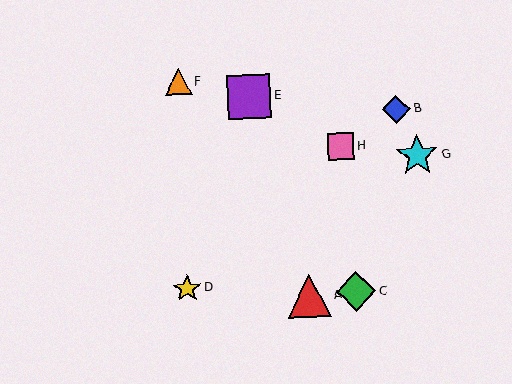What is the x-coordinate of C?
Object C is at x≈356.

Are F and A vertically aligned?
No, F is at x≈178 and A is at x≈309.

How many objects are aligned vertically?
2 objects (D, F) are aligned vertically.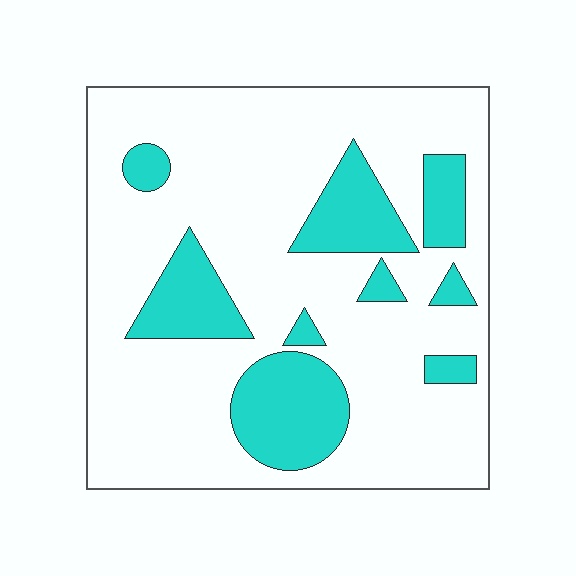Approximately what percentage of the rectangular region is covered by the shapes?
Approximately 25%.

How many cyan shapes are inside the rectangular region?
9.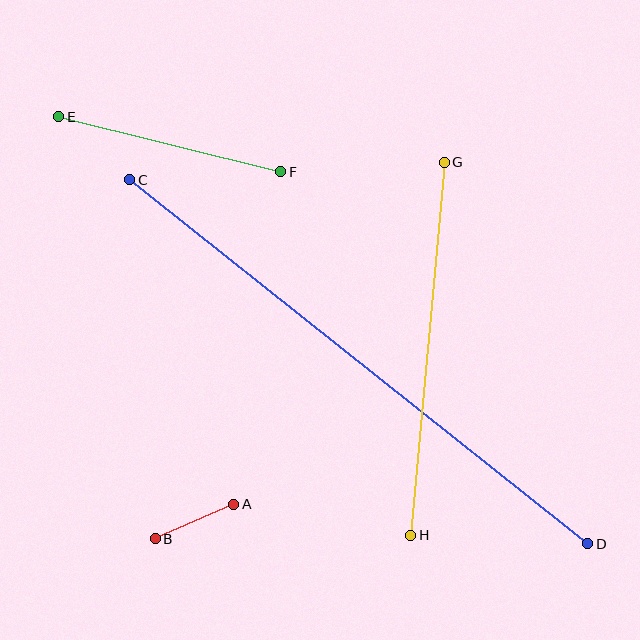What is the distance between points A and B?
The distance is approximately 86 pixels.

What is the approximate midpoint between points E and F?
The midpoint is at approximately (170, 144) pixels.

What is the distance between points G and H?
The distance is approximately 374 pixels.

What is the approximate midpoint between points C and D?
The midpoint is at approximately (359, 362) pixels.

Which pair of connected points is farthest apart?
Points C and D are farthest apart.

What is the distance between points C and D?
The distance is approximately 585 pixels.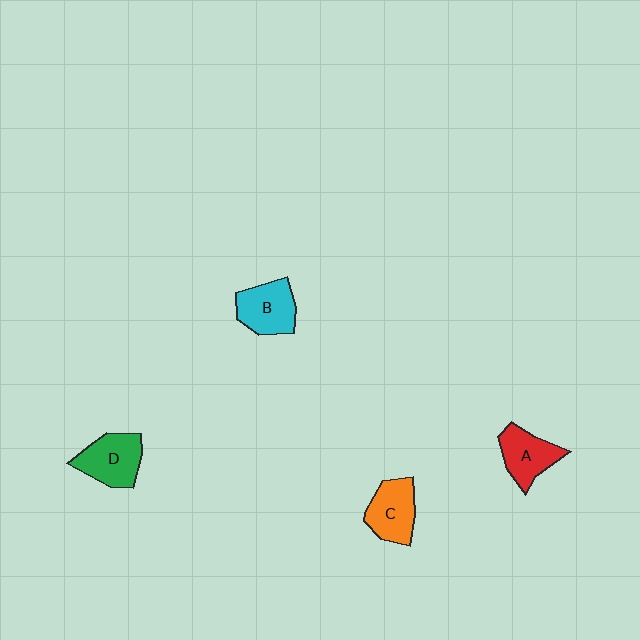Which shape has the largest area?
Shape D (green).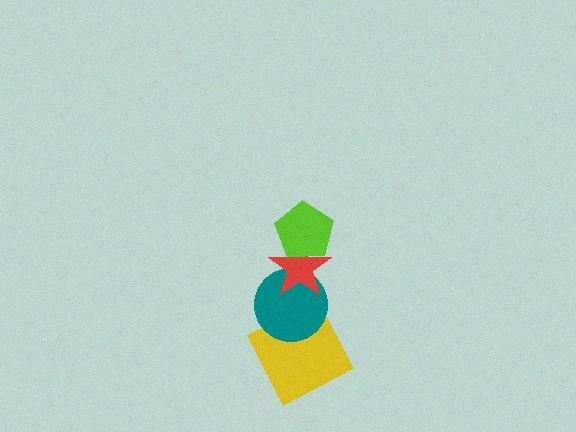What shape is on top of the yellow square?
The teal circle is on top of the yellow square.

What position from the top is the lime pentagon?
The lime pentagon is 1st from the top.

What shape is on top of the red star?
The lime pentagon is on top of the red star.